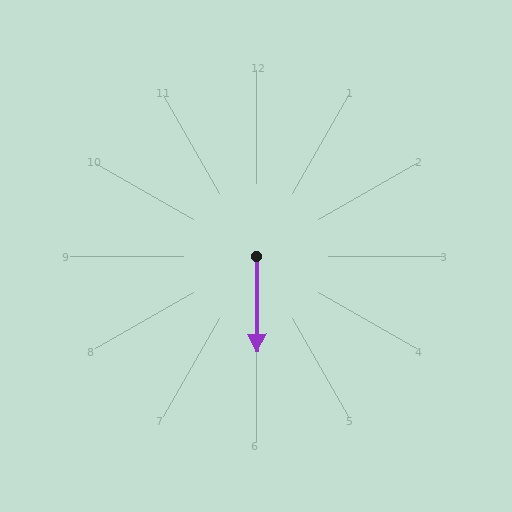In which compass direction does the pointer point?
South.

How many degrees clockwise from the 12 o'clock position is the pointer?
Approximately 180 degrees.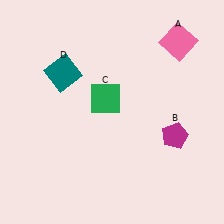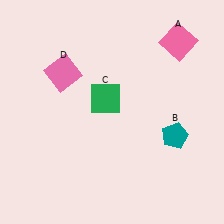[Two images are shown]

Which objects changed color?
B changed from magenta to teal. D changed from teal to pink.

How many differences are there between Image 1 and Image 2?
There are 2 differences between the two images.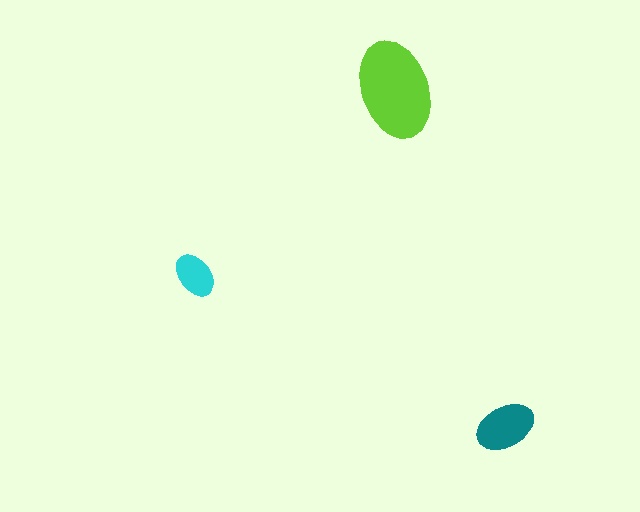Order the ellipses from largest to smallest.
the lime one, the teal one, the cyan one.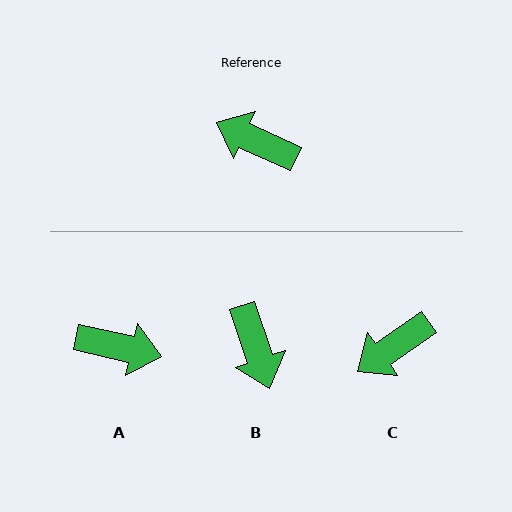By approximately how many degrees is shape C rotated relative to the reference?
Approximately 60 degrees counter-clockwise.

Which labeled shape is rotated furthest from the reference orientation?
A, about 168 degrees away.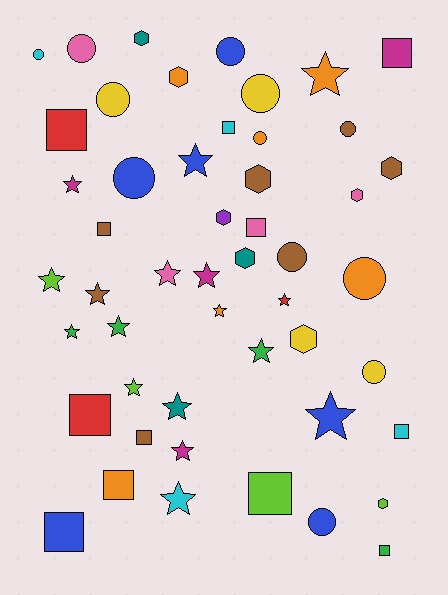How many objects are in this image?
There are 50 objects.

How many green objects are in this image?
There are 4 green objects.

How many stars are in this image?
There are 17 stars.